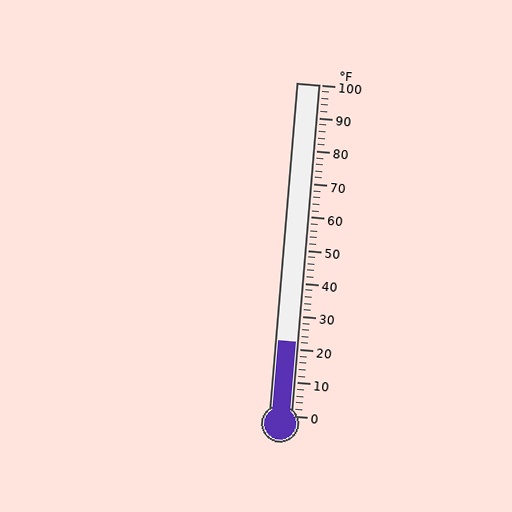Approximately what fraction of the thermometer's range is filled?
The thermometer is filled to approximately 20% of its range.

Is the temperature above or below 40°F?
The temperature is below 40°F.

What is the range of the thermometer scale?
The thermometer scale ranges from 0°F to 100°F.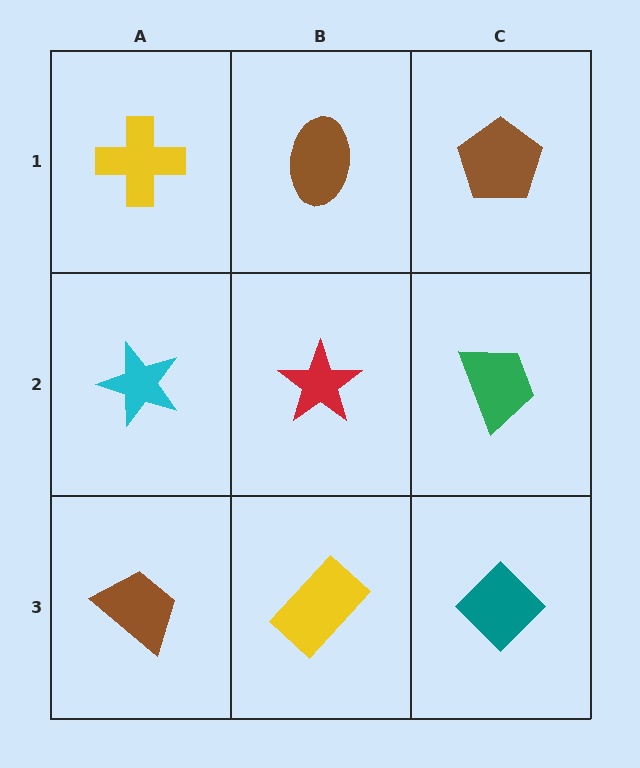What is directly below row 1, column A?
A cyan star.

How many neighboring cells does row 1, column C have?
2.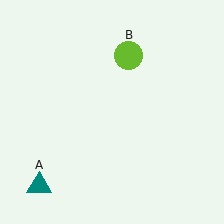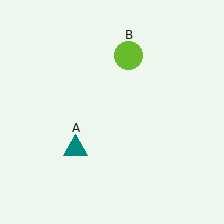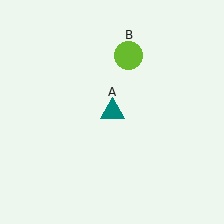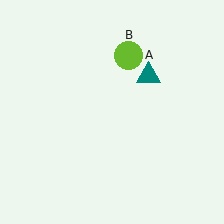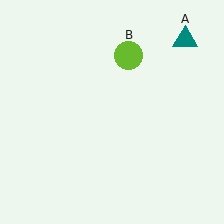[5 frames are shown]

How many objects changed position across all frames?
1 object changed position: teal triangle (object A).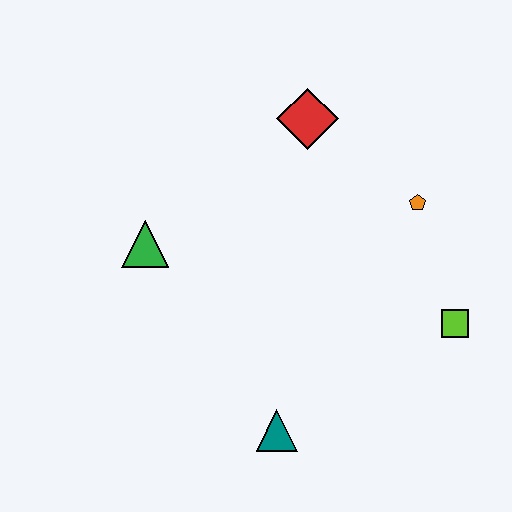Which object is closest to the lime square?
The orange pentagon is closest to the lime square.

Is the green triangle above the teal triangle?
Yes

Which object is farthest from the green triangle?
The lime square is farthest from the green triangle.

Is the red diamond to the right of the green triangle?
Yes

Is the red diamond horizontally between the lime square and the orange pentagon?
No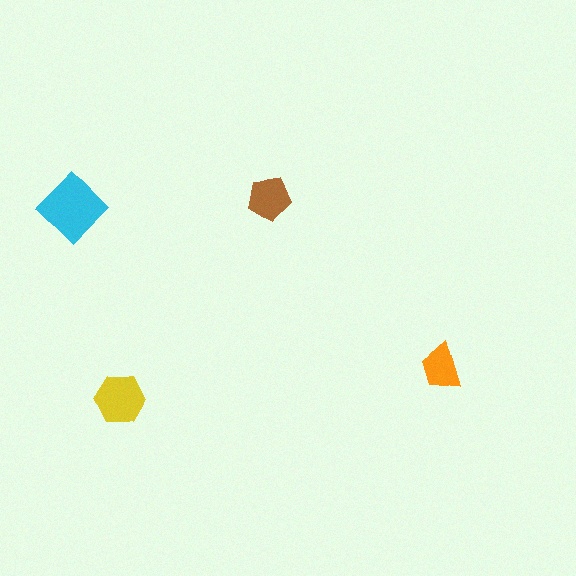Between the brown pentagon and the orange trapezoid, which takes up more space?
The brown pentagon.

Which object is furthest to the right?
The orange trapezoid is rightmost.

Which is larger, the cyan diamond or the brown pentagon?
The cyan diamond.